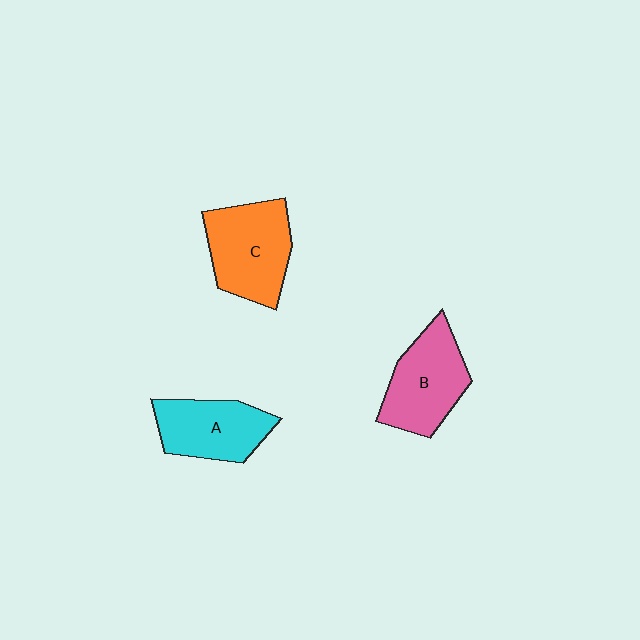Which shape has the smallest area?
Shape A (cyan).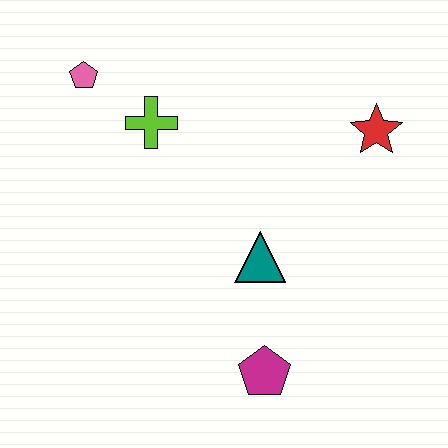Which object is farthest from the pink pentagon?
The magenta pentagon is farthest from the pink pentagon.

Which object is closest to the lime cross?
The pink pentagon is closest to the lime cross.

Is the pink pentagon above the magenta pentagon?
Yes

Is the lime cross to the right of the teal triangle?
No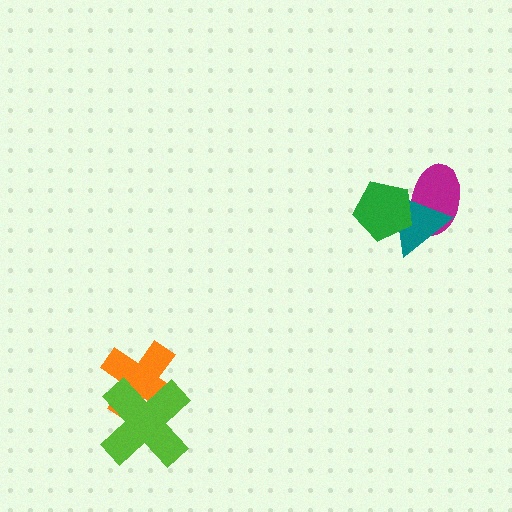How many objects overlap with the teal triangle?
2 objects overlap with the teal triangle.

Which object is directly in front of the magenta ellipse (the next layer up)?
The teal triangle is directly in front of the magenta ellipse.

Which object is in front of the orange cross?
The lime cross is in front of the orange cross.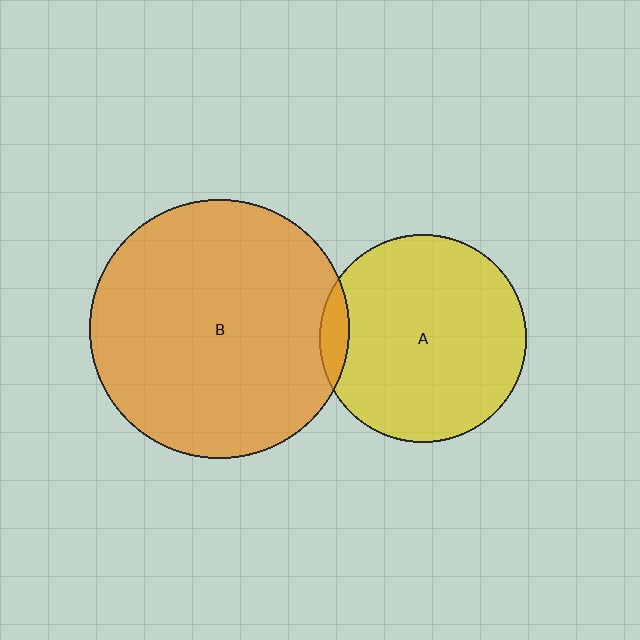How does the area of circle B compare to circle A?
Approximately 1.6 times.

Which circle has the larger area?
Circle B (orange).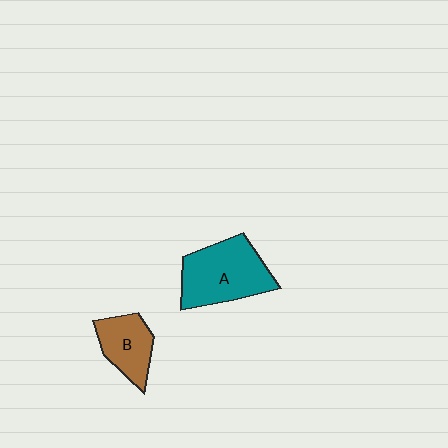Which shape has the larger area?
Shape A (teal).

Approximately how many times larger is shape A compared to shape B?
Approximately 1.6 times.